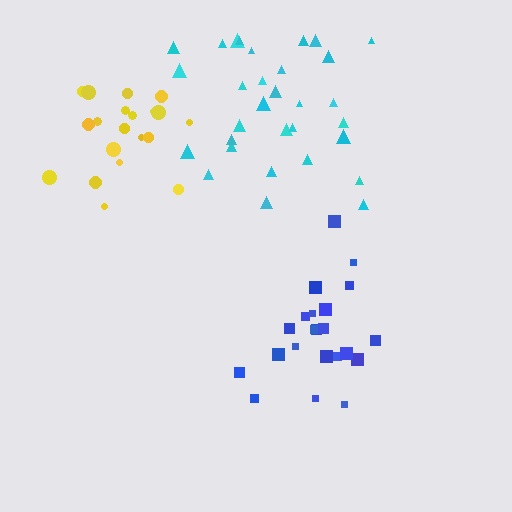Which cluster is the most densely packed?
Yellow.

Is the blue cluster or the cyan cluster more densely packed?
Blue.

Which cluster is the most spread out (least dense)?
Cyan.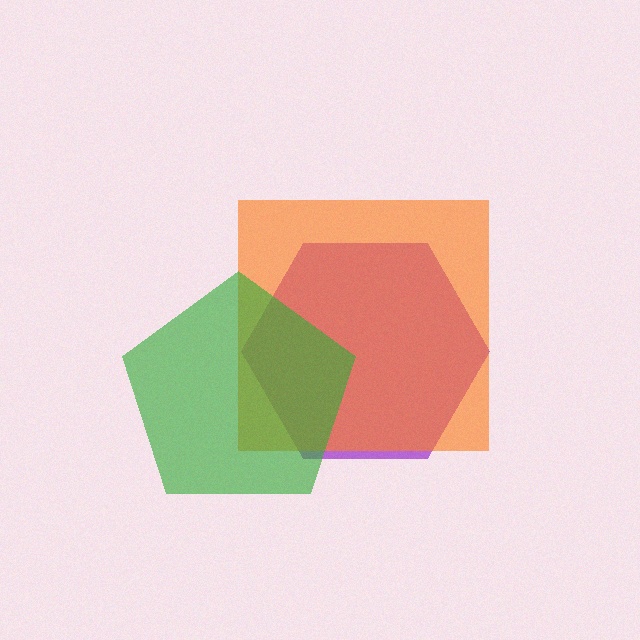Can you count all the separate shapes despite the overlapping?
Yes, there are 3 separate shapes.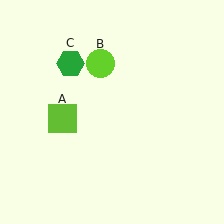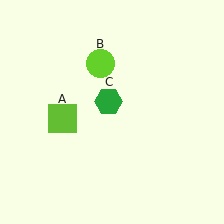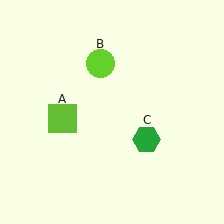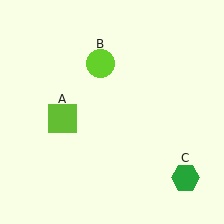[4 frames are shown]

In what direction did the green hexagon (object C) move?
The green hexagon (object C) moved down and to the right.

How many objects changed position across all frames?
1 object changed position: green hexagon (object C).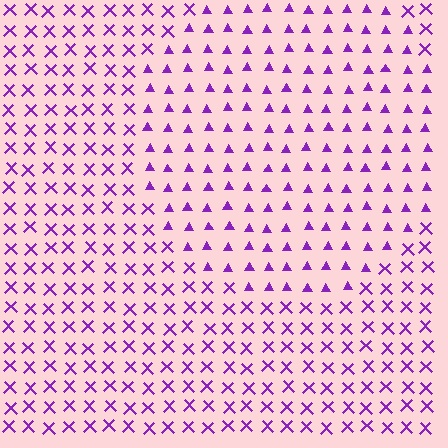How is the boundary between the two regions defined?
The boundary is defined by a change in element shape: triangles inside vs. X marks outside. All elements share the same color and spacing.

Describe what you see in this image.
The image is filled with small purple elements arranged in a uniform grid. A circle-shaped region contains triangles, while the surrounding area contains X marks. The boundary is defined purely by the change in element shape.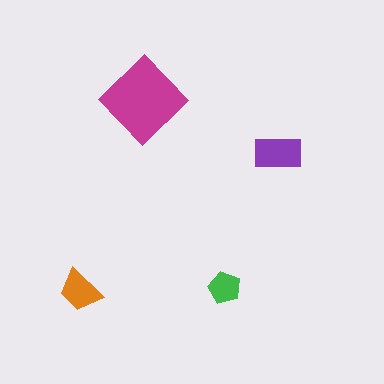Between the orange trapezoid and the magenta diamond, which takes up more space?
The magenta diamond.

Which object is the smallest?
The green pentagon.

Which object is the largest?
The magenta diamond.